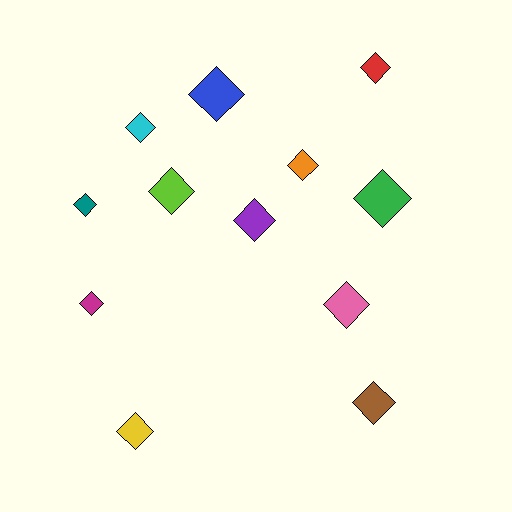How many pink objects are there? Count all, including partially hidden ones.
There is 1 pink object.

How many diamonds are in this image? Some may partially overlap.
There are 12 diamonds.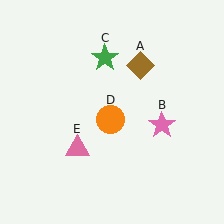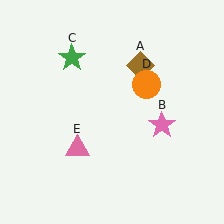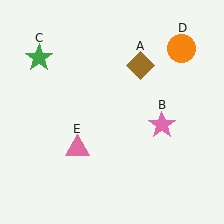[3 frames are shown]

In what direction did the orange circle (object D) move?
The orange circle (object D) moved up and to the right.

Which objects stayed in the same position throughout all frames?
Brown diamond (object A) and pink star (object B) and pink triangle (object E) remained stationary.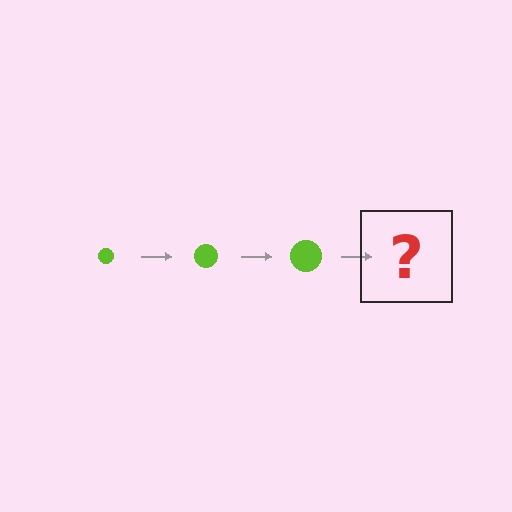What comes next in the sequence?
The next element should be a lime circle, larger than the previous one.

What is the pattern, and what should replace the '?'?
The pattern is that the circle gets progressively larger each step. The '?' should be a lime circle, larger than the previous one.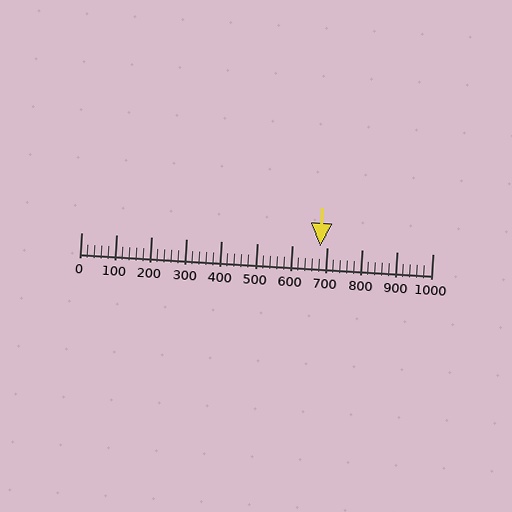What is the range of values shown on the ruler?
The ruler shows values from 0 to 1000.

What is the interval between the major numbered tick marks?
The major tick marks are spaced 100 units apart.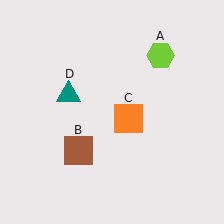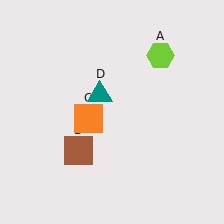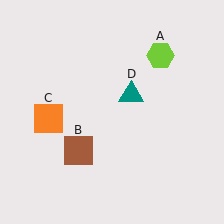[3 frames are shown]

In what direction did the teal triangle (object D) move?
The teal triangle (object D) moved right.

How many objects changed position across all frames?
2 objects changed position: orange square (object C), teal triangle (object D).